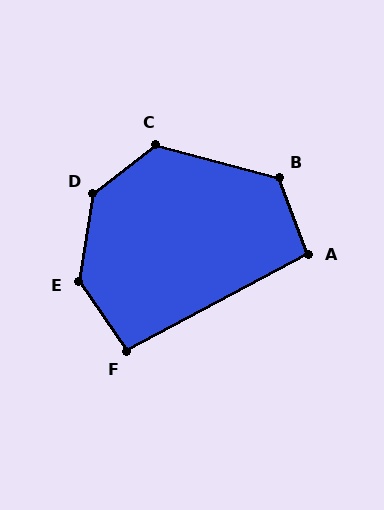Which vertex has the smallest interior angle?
F, at approximately 96 degrees.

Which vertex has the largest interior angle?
D, at approximately 138 degrees.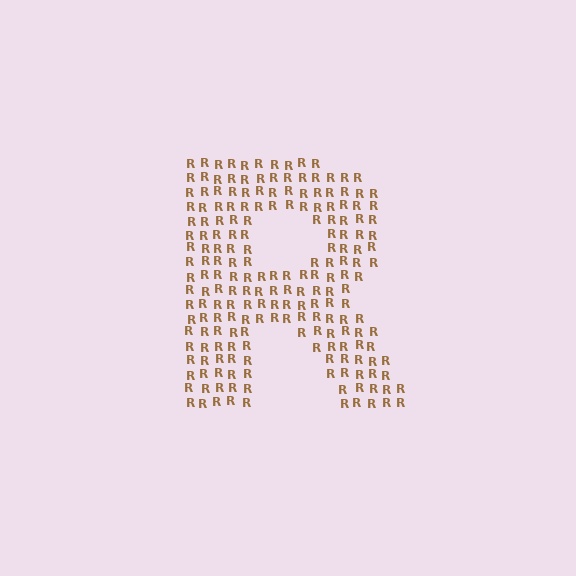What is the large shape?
The large shape is the letter R.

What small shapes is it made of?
It is made of small letter R's.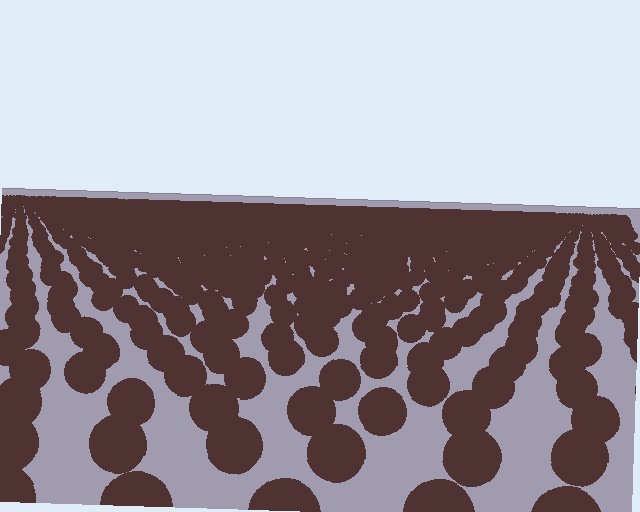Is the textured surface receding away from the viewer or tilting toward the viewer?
The surface is receding away from the viewer. Texture elements get smaller and denser toward the top.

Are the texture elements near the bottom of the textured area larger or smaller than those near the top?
Larger. Near the bottom, elements are closer to the viewer and appear at a bigger on-screen size.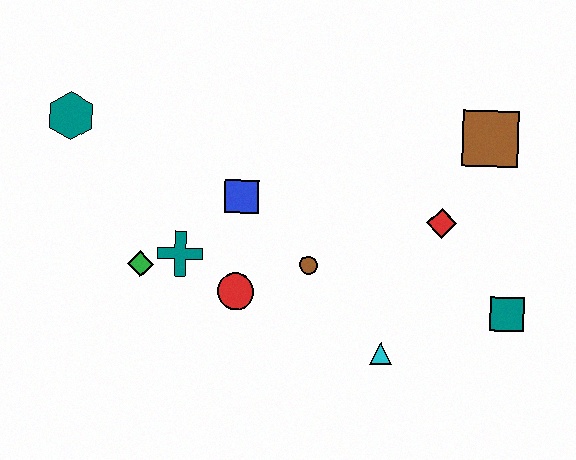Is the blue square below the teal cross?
No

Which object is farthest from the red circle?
The brown square is farthest from the red circle.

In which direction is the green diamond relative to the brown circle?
The green diamond is to the left of the brown circle.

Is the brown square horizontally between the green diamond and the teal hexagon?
No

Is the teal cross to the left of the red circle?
Yes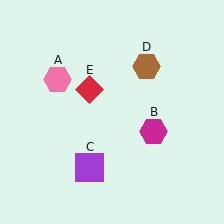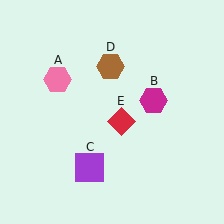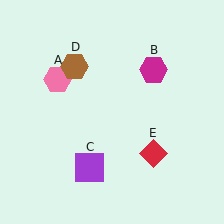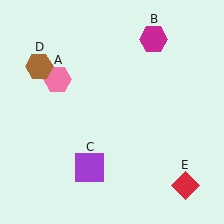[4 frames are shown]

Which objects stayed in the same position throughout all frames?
Pink hexagon (object A) and purple square (object C) remained stationary.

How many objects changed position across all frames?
3 objects changed position: magenta hexagon (object B), brown hexagon (object D), red diamond (object E).